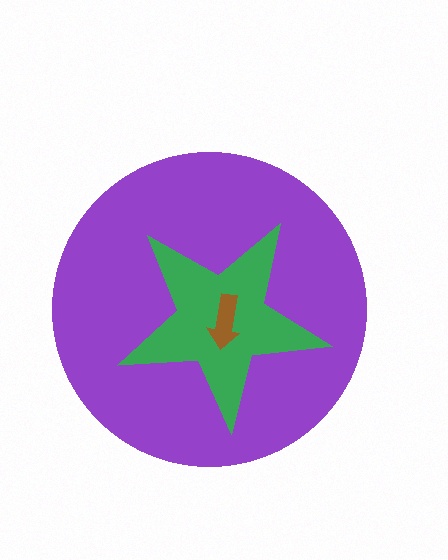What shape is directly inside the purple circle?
The green star.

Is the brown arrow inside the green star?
Yes.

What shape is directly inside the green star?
The brown arrow.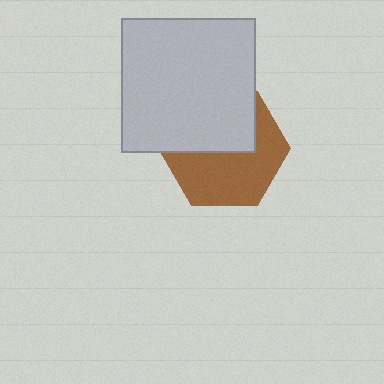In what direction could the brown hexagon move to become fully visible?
The brown hexagon could move down. That would shift it out from behind the light gray square entirely.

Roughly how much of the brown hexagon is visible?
About half of it is visible (roughly 55%).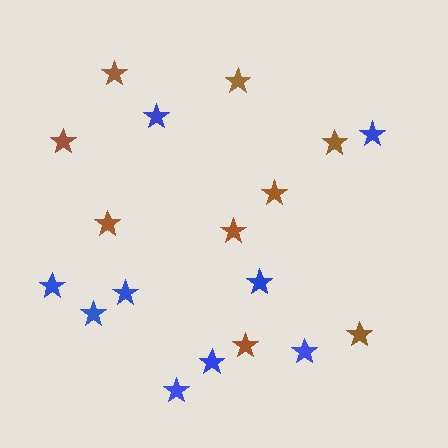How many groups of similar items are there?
There are 2 groups: one group of blue stars (9) and one group of brown stars (9).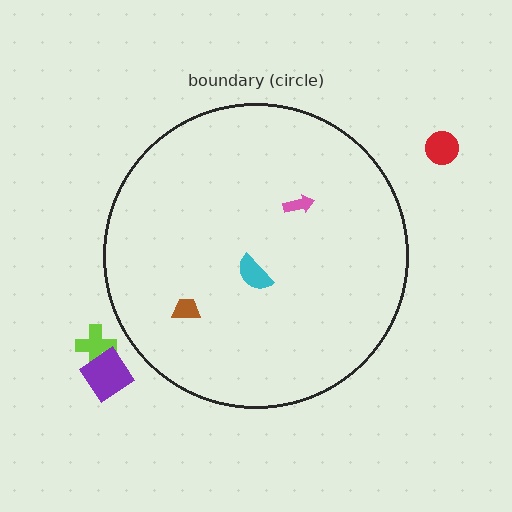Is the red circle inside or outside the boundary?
Outside.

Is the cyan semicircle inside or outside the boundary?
Inside.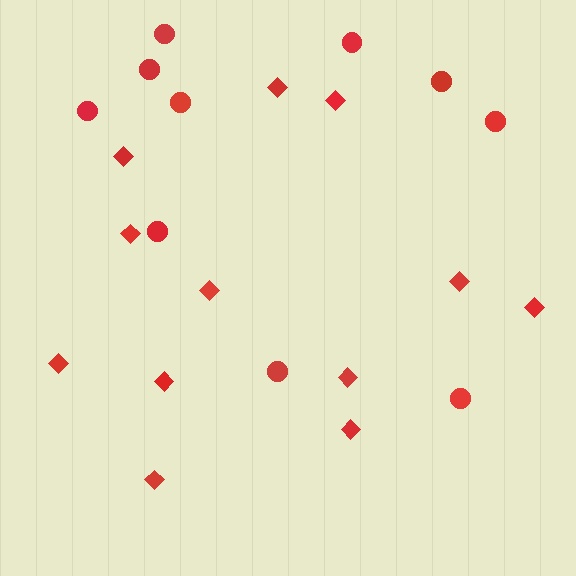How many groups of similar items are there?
There are 2 groups: one group of diamonds (12) and one group of circles (10).